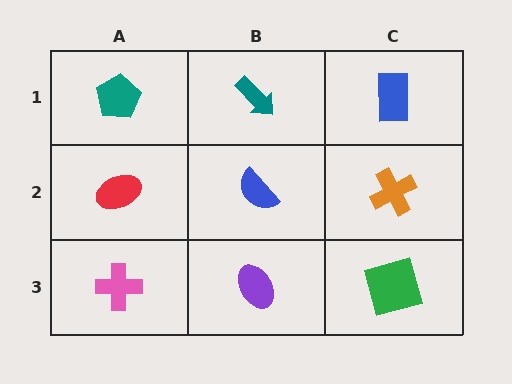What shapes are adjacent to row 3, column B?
A blue semicircle (row 2, column B), a pink cross (row 3, column A), a green square (row 3, column C).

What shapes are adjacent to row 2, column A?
A teal pentagon (row 1, column A), a pink cross (row 3, column A), a blue semicircle (row 2, column B).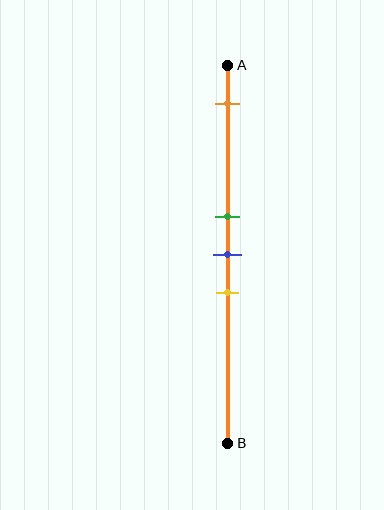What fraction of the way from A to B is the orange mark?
The orange mark is approximately 10% (0.1) of the way from A to B.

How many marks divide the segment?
There are 4 marks dividing the segment.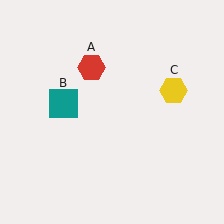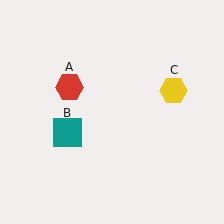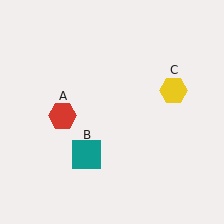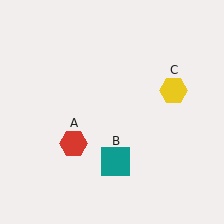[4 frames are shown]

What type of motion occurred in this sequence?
The red hexagon (object A), teal square (object B) rotated counterclockwise around the center of the scene.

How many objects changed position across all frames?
2 objects changed position: red hexagon (object A), teal square (object B).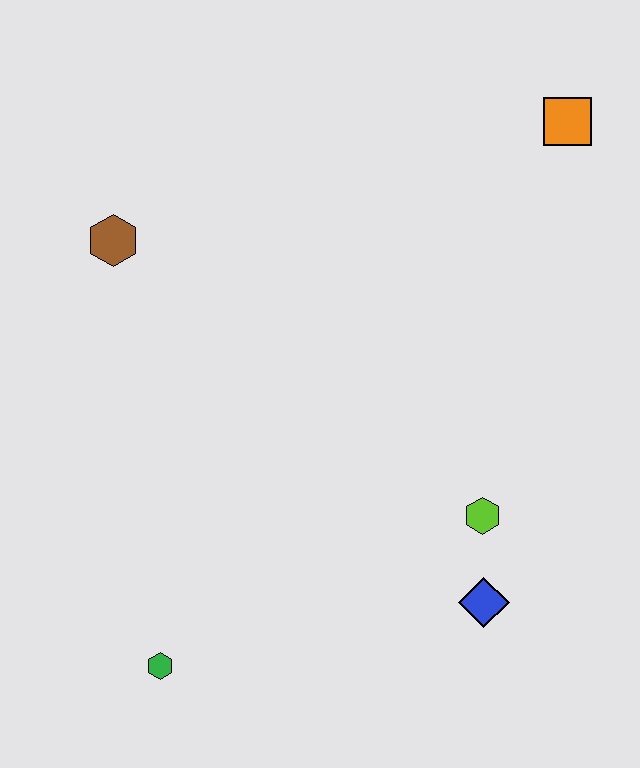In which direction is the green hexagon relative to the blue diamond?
The green hexagon is to the left of the blue diamond.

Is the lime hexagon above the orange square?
No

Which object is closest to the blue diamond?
The lime hexagon is closest to the blue diamond.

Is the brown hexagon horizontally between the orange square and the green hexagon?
No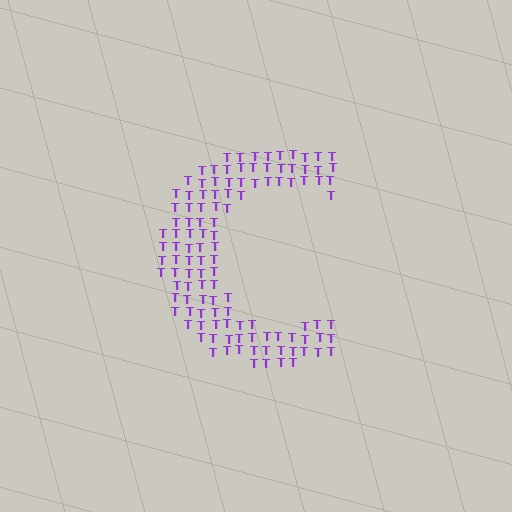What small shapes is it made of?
It is made of small letter T's.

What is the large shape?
The large shape is the letter C.